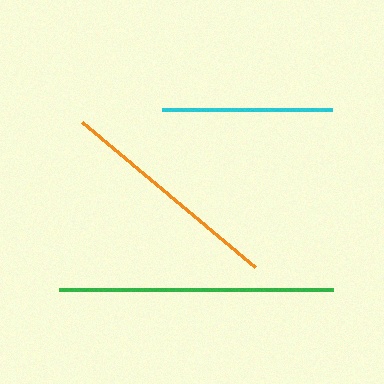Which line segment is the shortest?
The cyan line is the shortest at approximately 170 pixels.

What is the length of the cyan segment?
The cyan segment is approximately 170 pixels long.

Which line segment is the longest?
The green line is the longest at approximately 274 pixels.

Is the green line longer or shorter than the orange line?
The green line is longer than the orange line.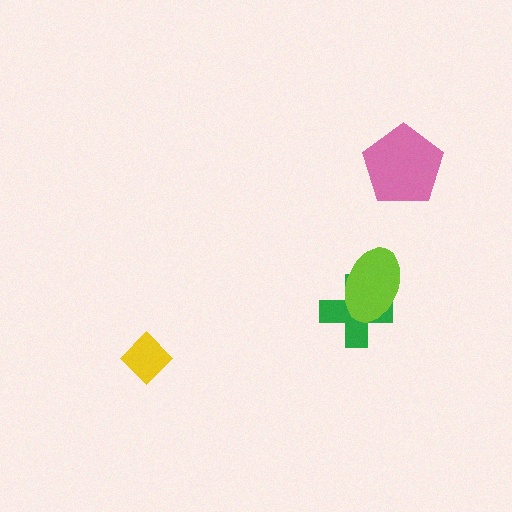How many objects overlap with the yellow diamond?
0 objects overlap with the yellow diamond.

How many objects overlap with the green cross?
1 object overlaps with the green cross.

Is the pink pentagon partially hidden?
No, no other shape covers it.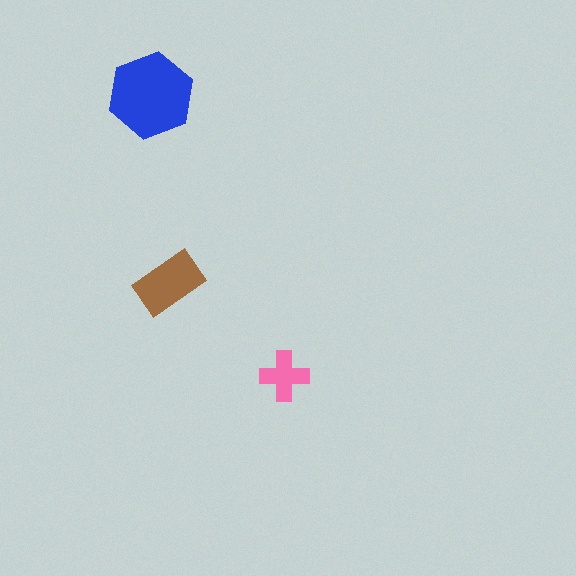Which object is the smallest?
The pink cross.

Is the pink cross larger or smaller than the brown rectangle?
Smaller.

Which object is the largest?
The blue hexagon.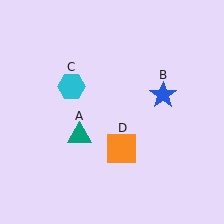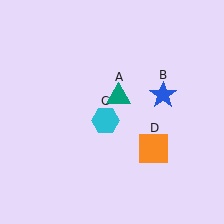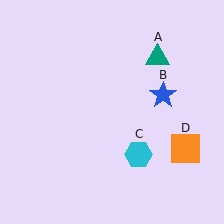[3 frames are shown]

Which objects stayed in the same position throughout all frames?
Blue star (object B) remained stationary.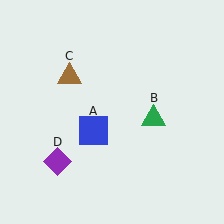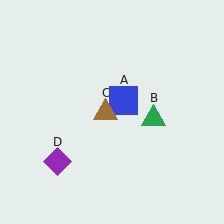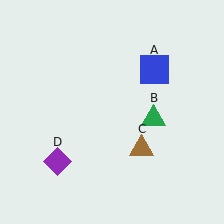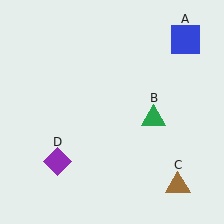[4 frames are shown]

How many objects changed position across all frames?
2 objects changed position: blue square (object A), brown triangle (object C).